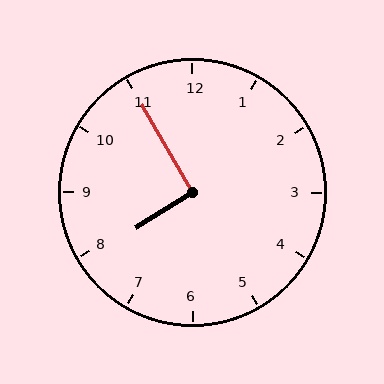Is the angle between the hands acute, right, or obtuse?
It is right.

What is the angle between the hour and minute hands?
Approximately 92 degrees.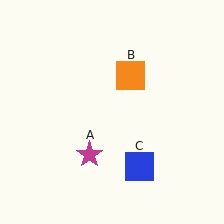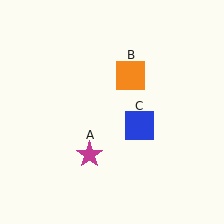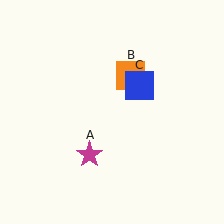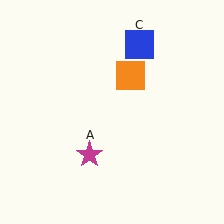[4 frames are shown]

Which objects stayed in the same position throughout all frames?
Magenta star (object A) and orange square (object B) remained stationary.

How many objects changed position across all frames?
1 object changed position: blue square (object C).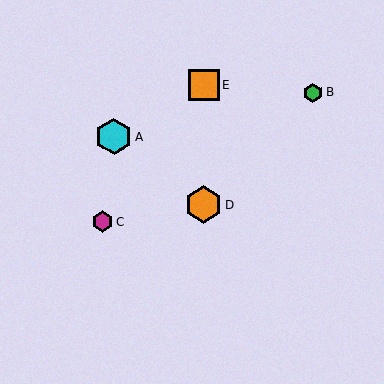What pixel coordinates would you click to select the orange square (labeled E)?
Click at (204, 85) to select the orange square E.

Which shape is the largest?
The orange hexagon (labeled D) is the largest.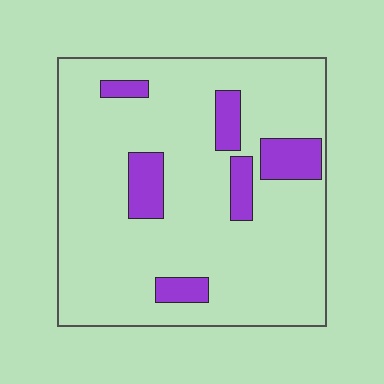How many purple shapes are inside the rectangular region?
6.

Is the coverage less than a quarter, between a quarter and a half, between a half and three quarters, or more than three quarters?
Less than a quarter.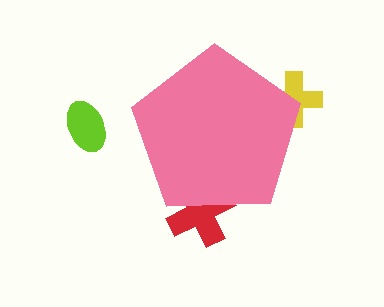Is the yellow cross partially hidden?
Yes, the yellow cross is partially hidden behind the pink pentagon.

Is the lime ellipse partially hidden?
No, the lime ellipse is fully visible.